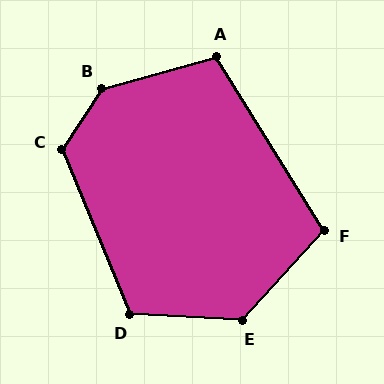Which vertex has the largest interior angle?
B, at approximately 139 degrees.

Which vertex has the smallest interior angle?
F, at approximately 106 degrees.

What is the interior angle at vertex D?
Approximately 115 degrees (obtuse).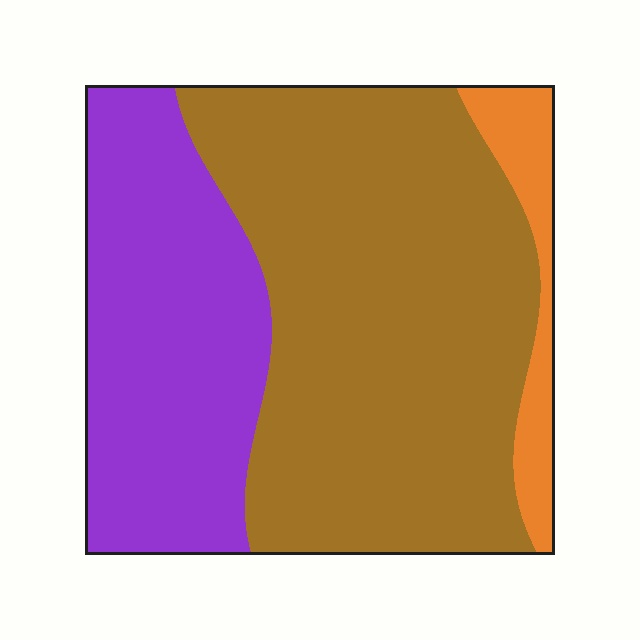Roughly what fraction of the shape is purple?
Purple takes up about one third (1/3) of the shape.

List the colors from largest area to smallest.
From largest to smallest: brown, purple, orange.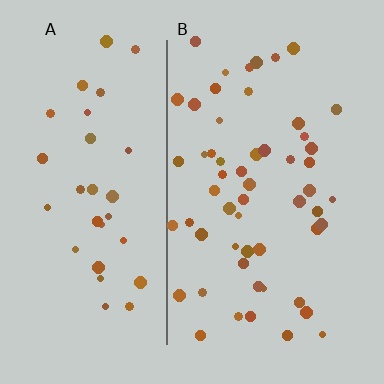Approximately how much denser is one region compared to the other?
Approximately 1.7× — region B over region A.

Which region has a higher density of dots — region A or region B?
B (the right).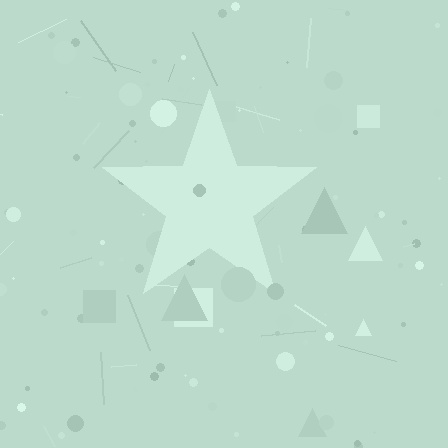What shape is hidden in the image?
A star is hidden in the image.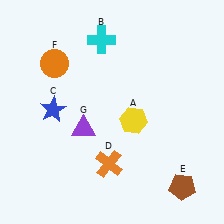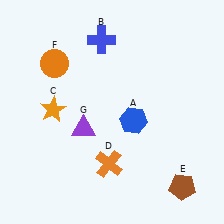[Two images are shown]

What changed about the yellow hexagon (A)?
In Image 1, A is yellow. In Image 2, it changed to blue.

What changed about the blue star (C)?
In Image 1, C is blue. In Image 2, it changed to orange.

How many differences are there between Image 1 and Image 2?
There are 3 differences between the two images.